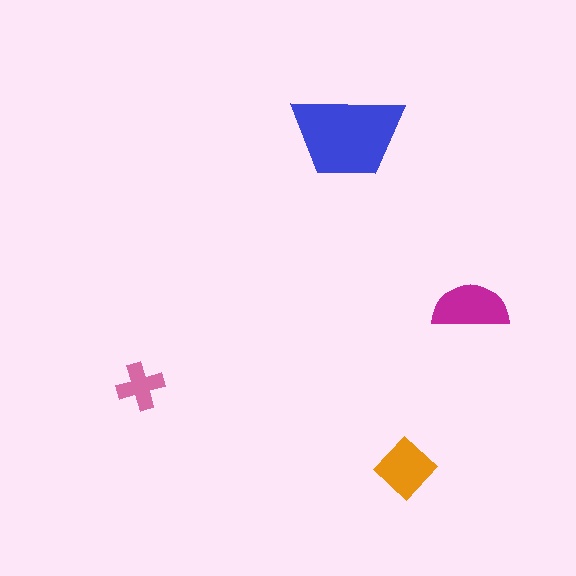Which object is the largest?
The blue trapezoid.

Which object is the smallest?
The pink cross.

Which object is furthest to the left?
The pink cross is leftmost.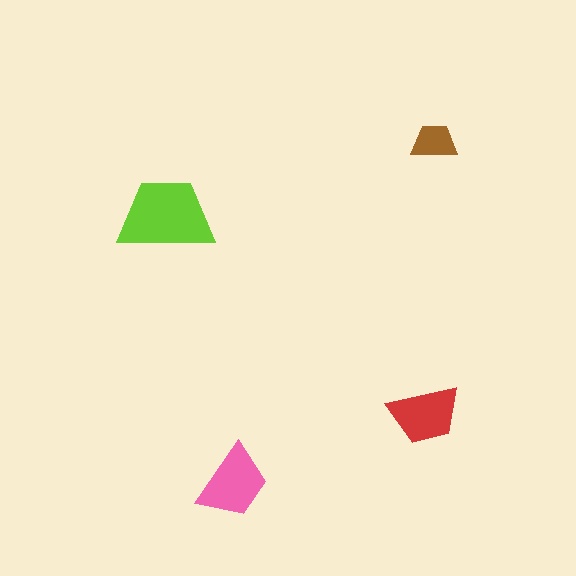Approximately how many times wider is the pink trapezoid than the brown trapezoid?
About 1.5 times wider.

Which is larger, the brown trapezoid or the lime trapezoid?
The lime one.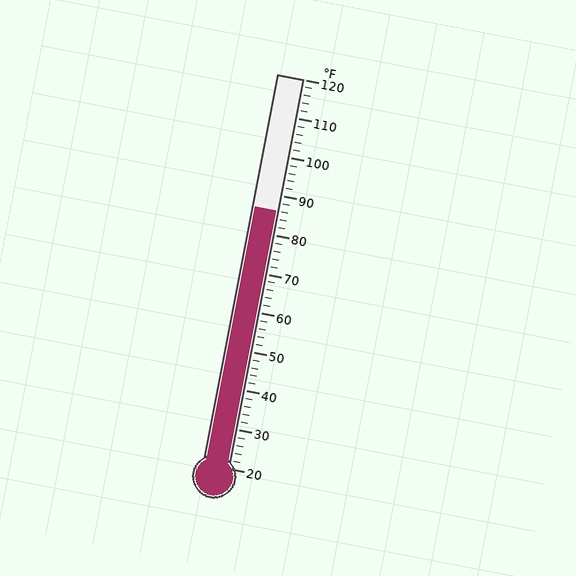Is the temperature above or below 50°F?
The temperature is above 50°F.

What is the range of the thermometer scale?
The thermometer scale ranges from 20°F to 120°F.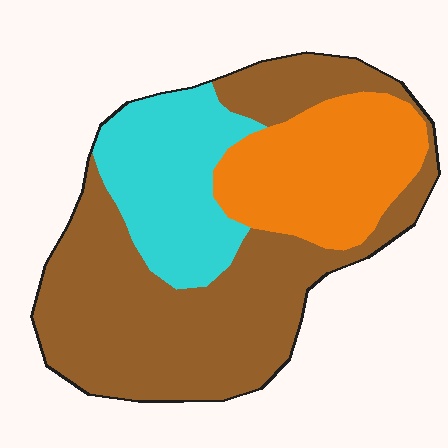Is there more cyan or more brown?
Brown.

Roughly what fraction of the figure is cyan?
Cyan covers around 20% of the figure.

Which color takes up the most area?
Brown, at roughly 55%.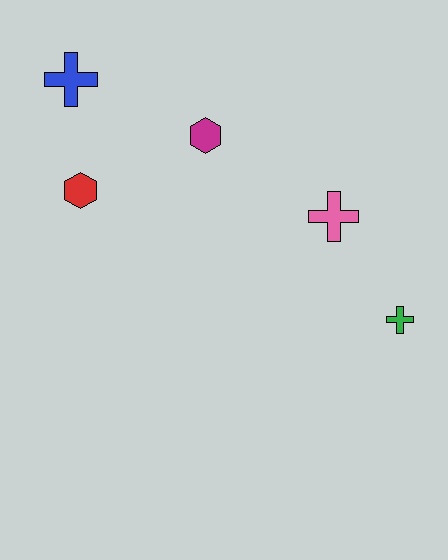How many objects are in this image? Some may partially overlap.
There are 5 objects.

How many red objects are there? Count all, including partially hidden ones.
There is 1 red object.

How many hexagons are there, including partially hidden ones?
There are 2 hexagons.